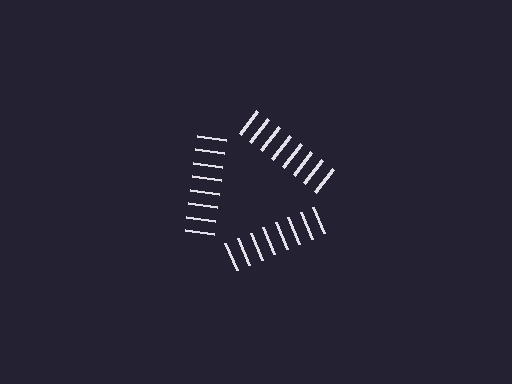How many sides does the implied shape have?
3 sides — the line-ends trace a triangle.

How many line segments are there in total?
24 — 8 along each of the 3 edges.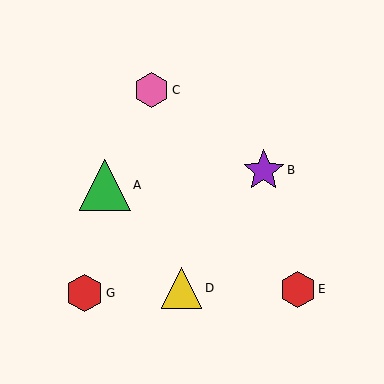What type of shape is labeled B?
Shape B is a purple star.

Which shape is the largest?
The green triangle (labeled A) is the largest.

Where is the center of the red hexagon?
The center of the red hexagon is at (85, 293).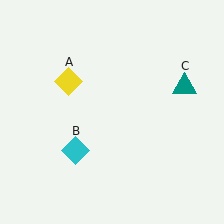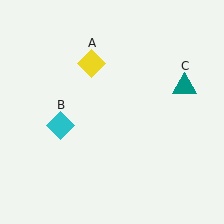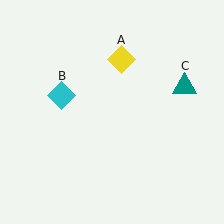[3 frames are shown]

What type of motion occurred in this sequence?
The yellow diamond (object A), cyan diamond (object B) rotated clockwise around the center of the scene.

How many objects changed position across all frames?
2 objects changed position: yellow diamond (object A), cyan diamond (object B).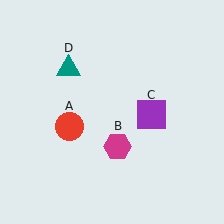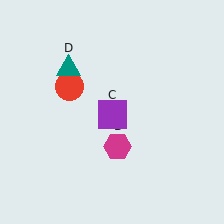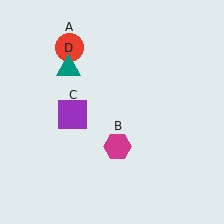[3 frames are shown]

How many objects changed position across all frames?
2 objects changed position: red circle (object A), purple square (object C).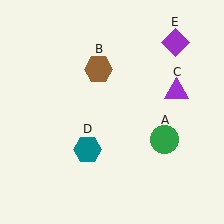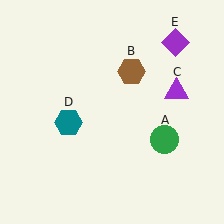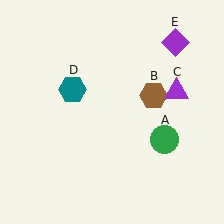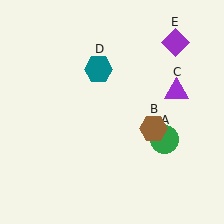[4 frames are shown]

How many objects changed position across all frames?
2 objects changed position: brown hexagon (object B), teal hexagon (object D).